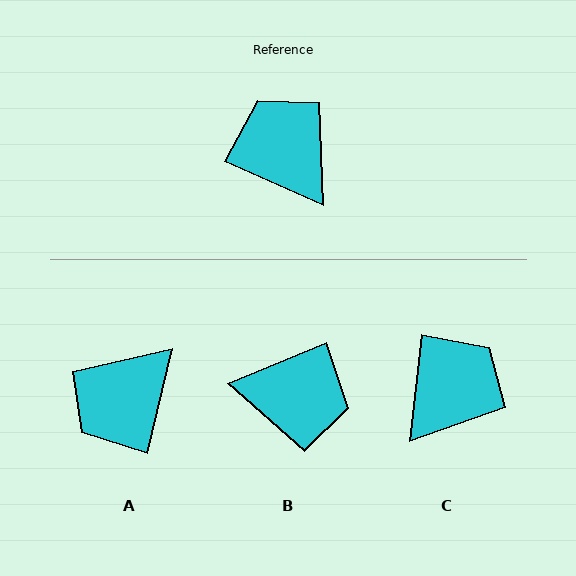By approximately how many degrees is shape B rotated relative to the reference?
Approximately 134 degrees clockwise.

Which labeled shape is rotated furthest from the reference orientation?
B, about 134 degrees away.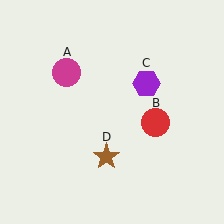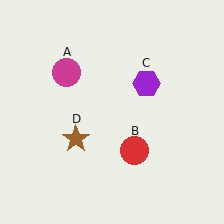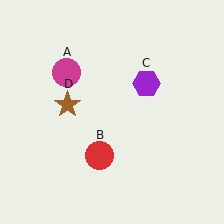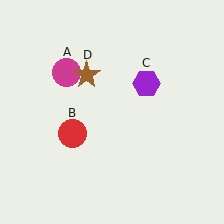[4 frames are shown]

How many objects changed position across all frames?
2 objects changed position: red circle (object B), brown star (object D).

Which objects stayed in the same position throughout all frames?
Magenta circle (object A) and purple hexagon (object C) remained stationary.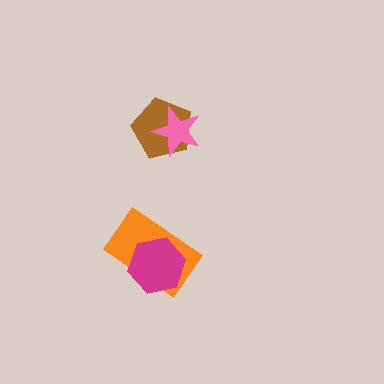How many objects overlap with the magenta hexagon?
1 object overlaps with the magenta hexagon.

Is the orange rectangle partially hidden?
Yes, it is partially covered by another shape.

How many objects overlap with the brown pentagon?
1 object overlaps with the brown pentagon.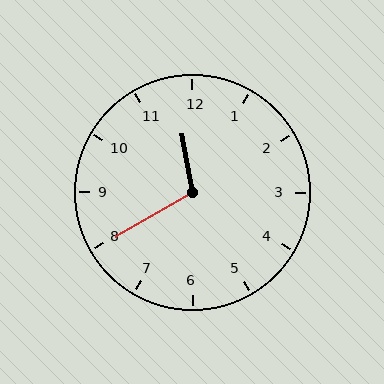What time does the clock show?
11:40.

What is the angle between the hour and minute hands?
Approximately 110 degrees.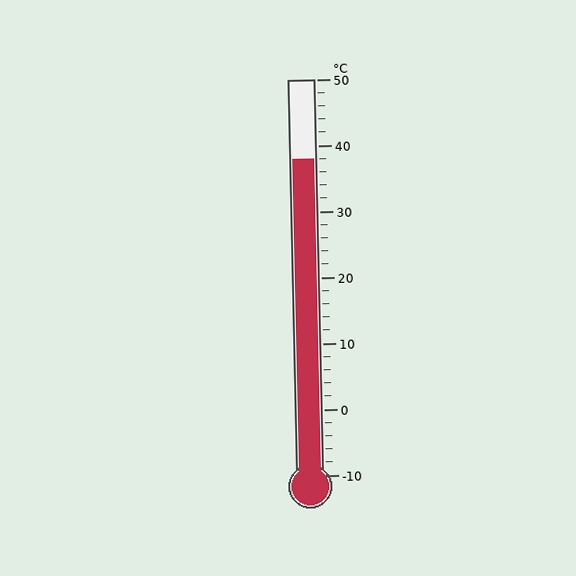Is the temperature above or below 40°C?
The temperature is below 40°C.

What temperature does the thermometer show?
The thermometer shows approximately 38°C.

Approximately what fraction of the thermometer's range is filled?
The thermometer is filled to approximately 80% of its range.